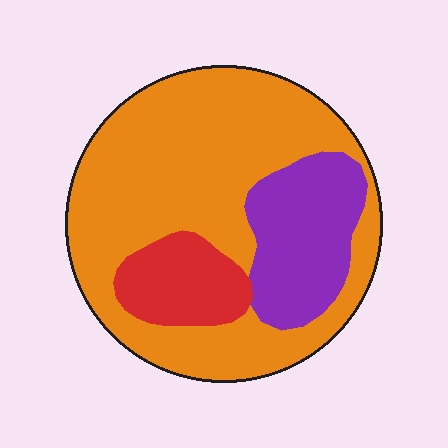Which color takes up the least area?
Red, at roughly 15%.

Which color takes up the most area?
Orange, at roughly 65%.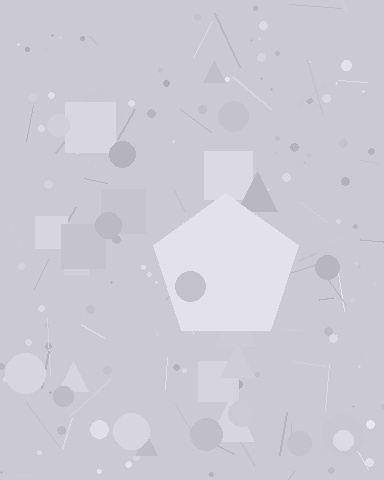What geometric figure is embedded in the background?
A pentagon is embedded in the background.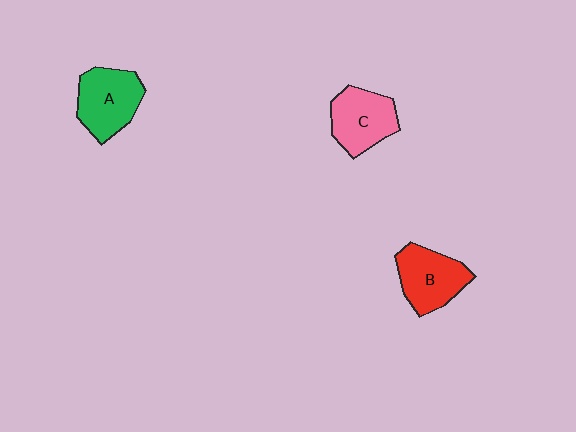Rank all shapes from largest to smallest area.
From largest to smallest: A (green), B (red), C (pink).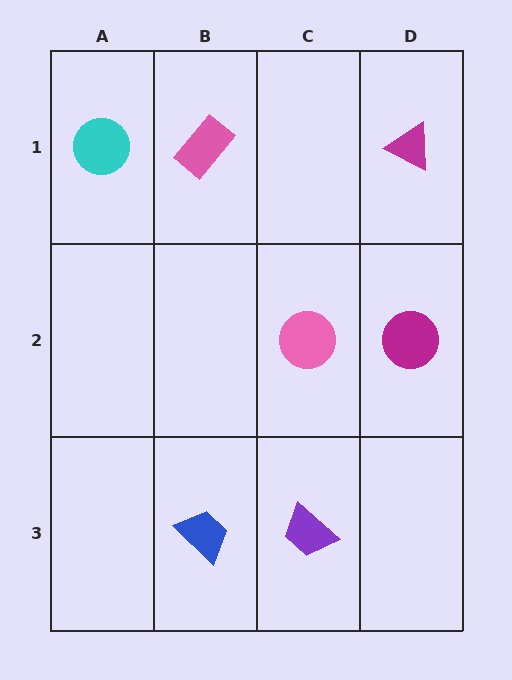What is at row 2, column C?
A pink circle.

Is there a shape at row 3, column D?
No, that cell is empty.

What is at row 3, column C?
A purple trapezoid.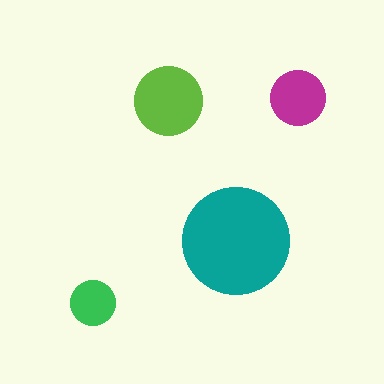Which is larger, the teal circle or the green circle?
The teal one.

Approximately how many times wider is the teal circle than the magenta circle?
About 2 times wider.